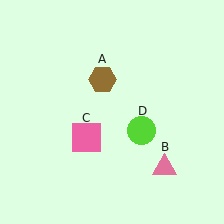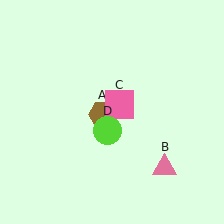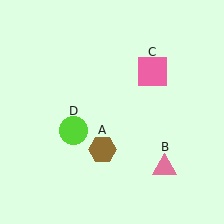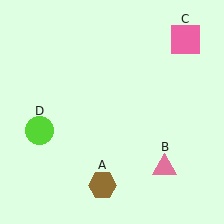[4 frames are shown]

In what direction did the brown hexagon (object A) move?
The brown hexagon (object A) moved down.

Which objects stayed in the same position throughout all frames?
Pink triangle (object B) remained stationary.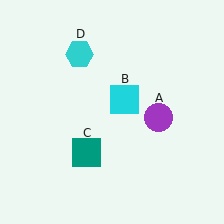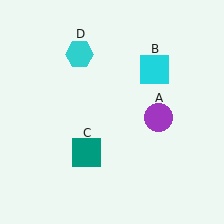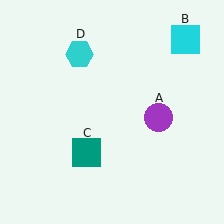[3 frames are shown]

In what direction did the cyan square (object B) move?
The cyan square (object B) moved up and to the right.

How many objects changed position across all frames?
1 object changed position: cyan square (object B).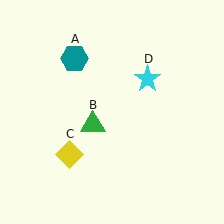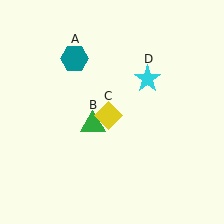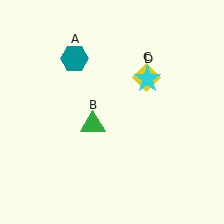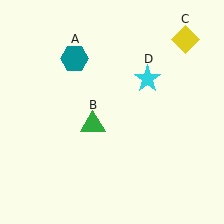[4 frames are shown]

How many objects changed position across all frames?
1 object changed position: yellow diamond (object C).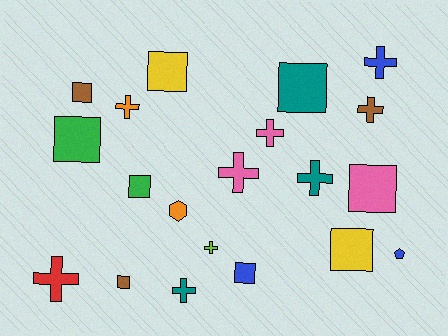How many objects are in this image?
There are 20 objects.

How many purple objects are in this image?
There are no purple objects.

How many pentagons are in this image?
There is 1 pentagon.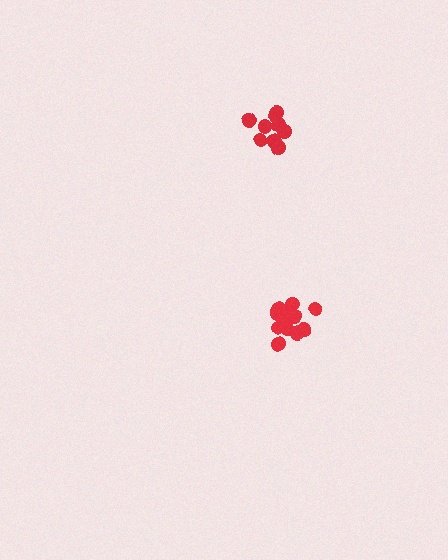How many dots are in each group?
Group 1: 13 dots, Group 2: 9 dots (22 total).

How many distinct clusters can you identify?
There are 2 distinct clusters.